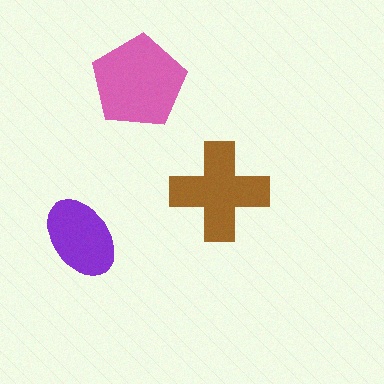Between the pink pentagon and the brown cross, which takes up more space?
The pink pentagon.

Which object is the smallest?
The purple ellipse.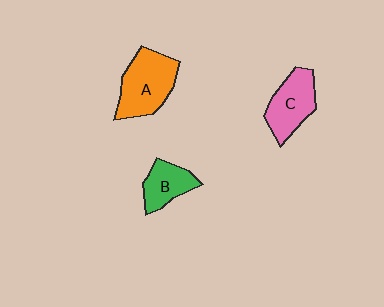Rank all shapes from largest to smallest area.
From largest to smallest: A (orange), C (pink), B (green).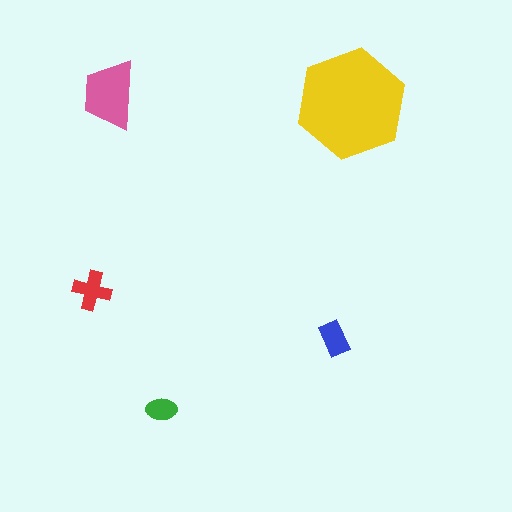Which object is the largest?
The yellow hexagon.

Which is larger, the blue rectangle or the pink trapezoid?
The pink trapezoid.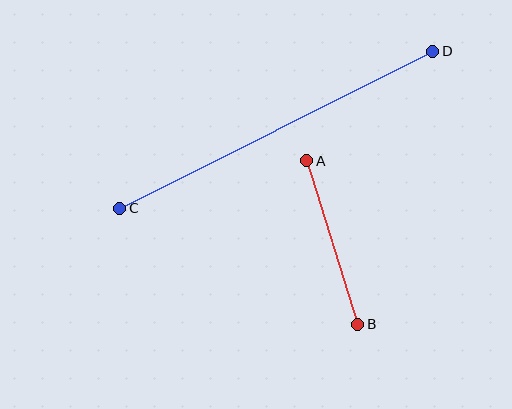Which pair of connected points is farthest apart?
Points C and D are farthest apart.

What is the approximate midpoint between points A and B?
The midpoint is at approximately (332, 243) pixels.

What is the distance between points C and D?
The distance is approximately 351 pixels.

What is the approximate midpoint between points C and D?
The midpoint is at approximately (276, 130) pixels.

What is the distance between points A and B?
The distance is approximately 171 pixels.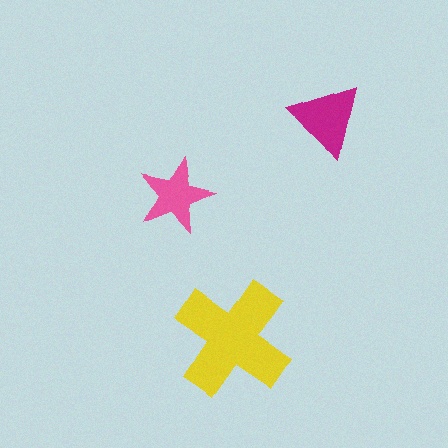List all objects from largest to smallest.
The yellow cross, the magenta triangle, the pink star.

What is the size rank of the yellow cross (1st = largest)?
1st.